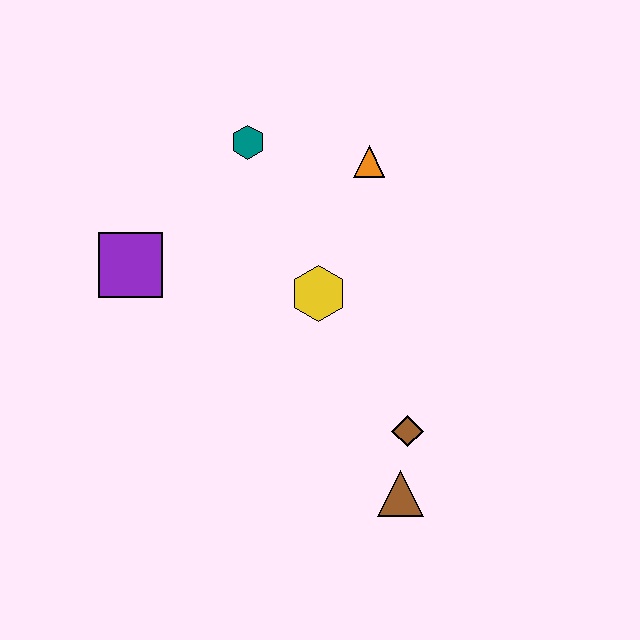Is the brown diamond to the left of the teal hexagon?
No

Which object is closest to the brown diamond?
The brown triangle is closest to the brown diamond.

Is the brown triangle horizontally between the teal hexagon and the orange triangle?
No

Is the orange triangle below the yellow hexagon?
No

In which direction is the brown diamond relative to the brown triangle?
The brown diamond is above the brown triangle.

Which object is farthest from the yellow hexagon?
The brown triangle is farthest from the yellow hexagon.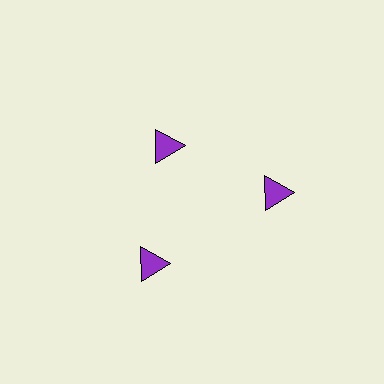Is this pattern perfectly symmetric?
No. The 3 purple triangles are arranged in a ring, but one element near the 11 o'clock position is pulled inward toward the center, breaking the 3-fold rotational symmetry.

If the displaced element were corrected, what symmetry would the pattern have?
It would have 3-fold rotational symmetry — the pattern would map onto itself every 120 degrees.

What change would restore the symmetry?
The symmetry would be restored by moving it outward, back onto the ring so that all 3 triangles sit at equal angles and equal distance from the center.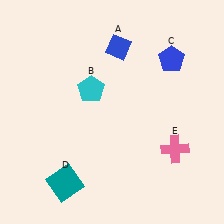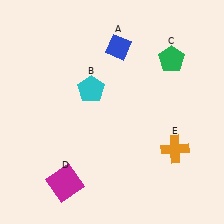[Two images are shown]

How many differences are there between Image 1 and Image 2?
There are 3 differences between the two images.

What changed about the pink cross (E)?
In Image 1, E is pink. In Image 2, it changed to orange.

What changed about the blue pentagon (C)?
In Image 1, C is blue. In Image 2, it changed to green.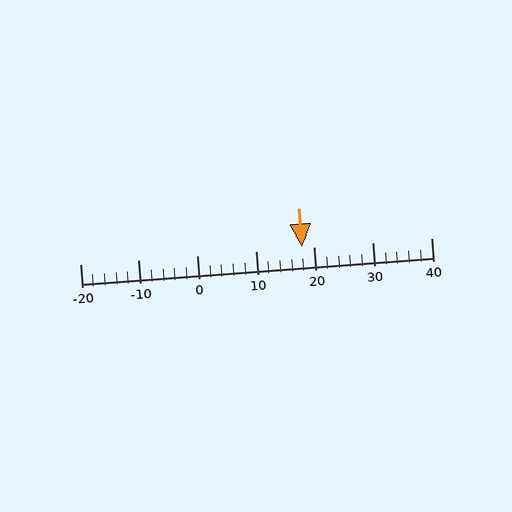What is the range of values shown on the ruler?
The ruler shows values from -20 to 40.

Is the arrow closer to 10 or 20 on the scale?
The arrow is closer to 20.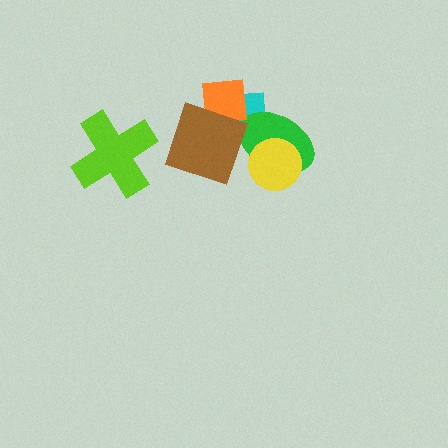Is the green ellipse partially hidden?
Yes, it is partially covered by another shape.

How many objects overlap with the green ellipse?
3 objects overlap with the green ellipse.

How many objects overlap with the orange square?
2 objects overlap with the orange square.